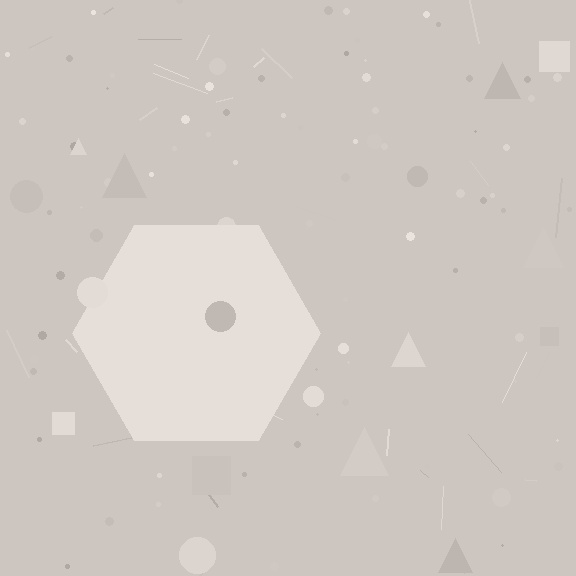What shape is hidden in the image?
A hexagon is hidden in the image.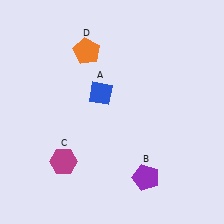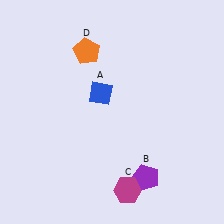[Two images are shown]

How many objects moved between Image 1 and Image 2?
1 object moved between the two images.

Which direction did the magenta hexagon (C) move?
The magenta hexagon (C) moved right.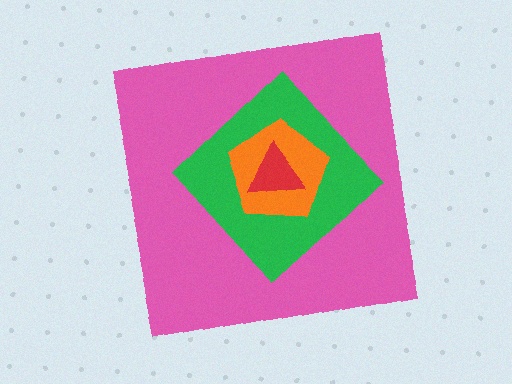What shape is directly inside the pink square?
The green diamond.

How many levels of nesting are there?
4.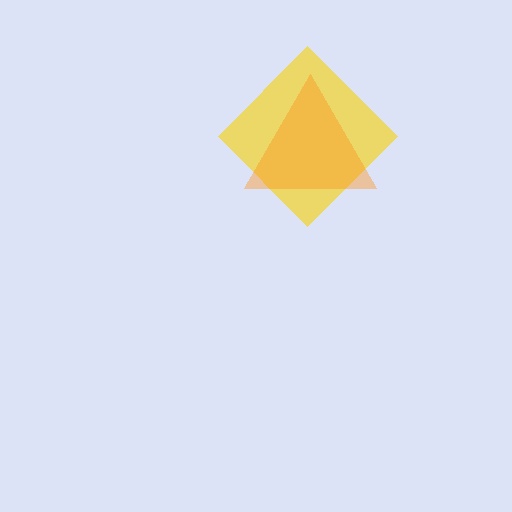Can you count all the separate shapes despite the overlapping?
Yes, there are 2 separate shapes.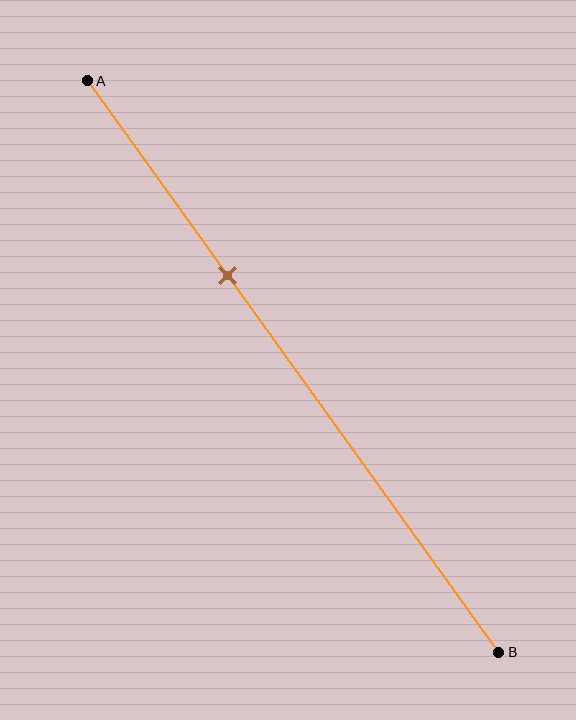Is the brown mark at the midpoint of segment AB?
No, the mark is at about 35% from A, not at the 50% midpoint.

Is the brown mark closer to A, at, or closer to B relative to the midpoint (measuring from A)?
The brown mark is closer to point A than the midpoint of segment AB.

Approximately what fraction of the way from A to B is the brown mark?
The brown mark is approximately 35% of the way from A to B.